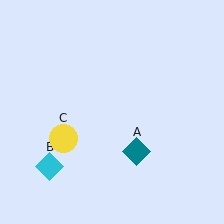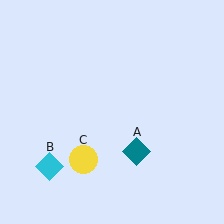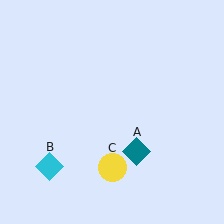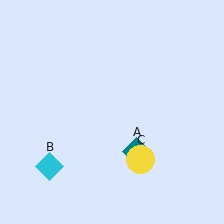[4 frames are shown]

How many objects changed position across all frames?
1 object changed position: yellow circle (object C).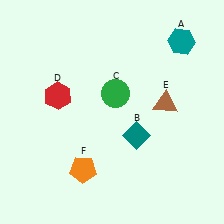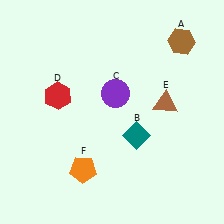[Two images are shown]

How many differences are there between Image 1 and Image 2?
There are 2 differences between the two images.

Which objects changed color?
A changed from teal to brown. C changed from green to purple.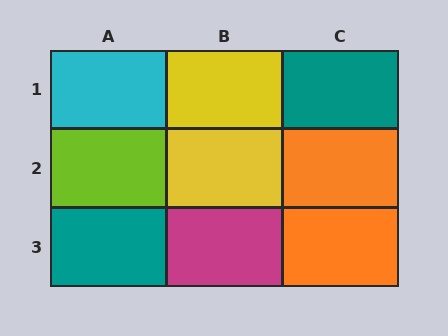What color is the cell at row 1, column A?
Cyan.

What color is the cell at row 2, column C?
Orange.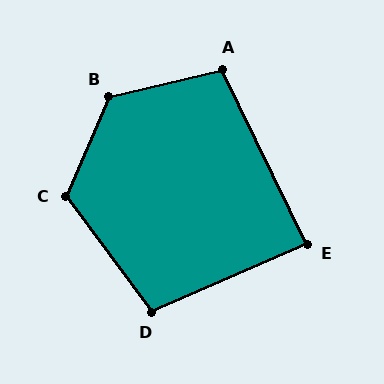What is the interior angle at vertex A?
Approximately 102 degrees (obtuse).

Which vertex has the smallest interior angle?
E, at approximately 88 degrees.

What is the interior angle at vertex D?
Approximately 103 degrees (obtuse).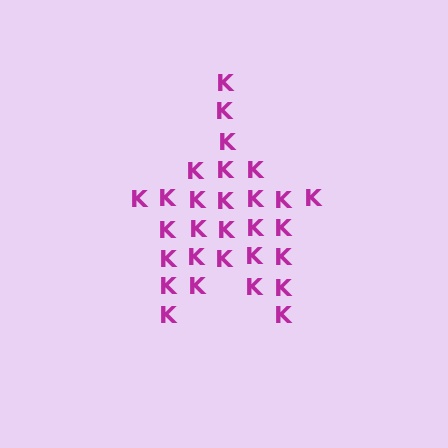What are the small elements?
The small elements are letter K's.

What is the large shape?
The large shape is a star.